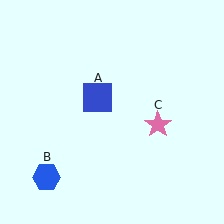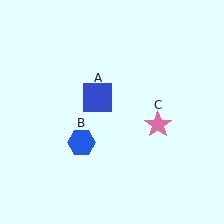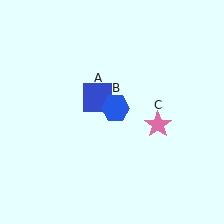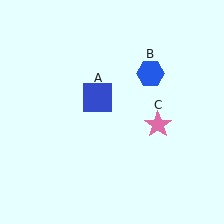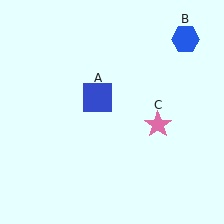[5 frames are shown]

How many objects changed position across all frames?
1 object changed position: blue hexagon (object B).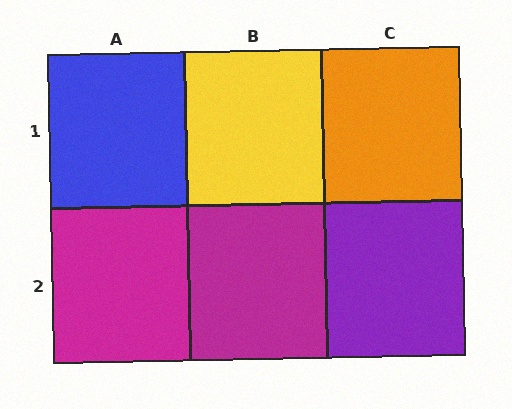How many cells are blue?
1 cell is blue.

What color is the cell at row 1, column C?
Orange.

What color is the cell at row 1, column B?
Yellow.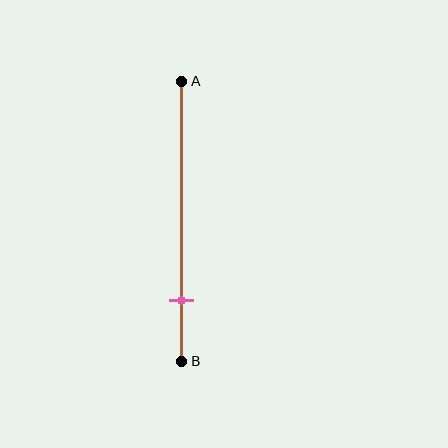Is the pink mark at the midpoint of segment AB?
No, the mark is at about 80% from A, not at the 50% midpoint.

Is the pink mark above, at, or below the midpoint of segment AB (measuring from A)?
The pink mark is below the midpoint of segment AB.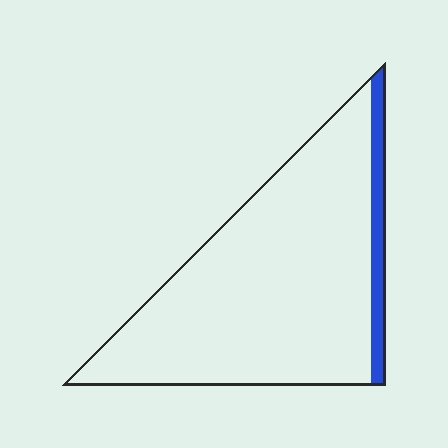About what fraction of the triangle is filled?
About one tenth (1/10).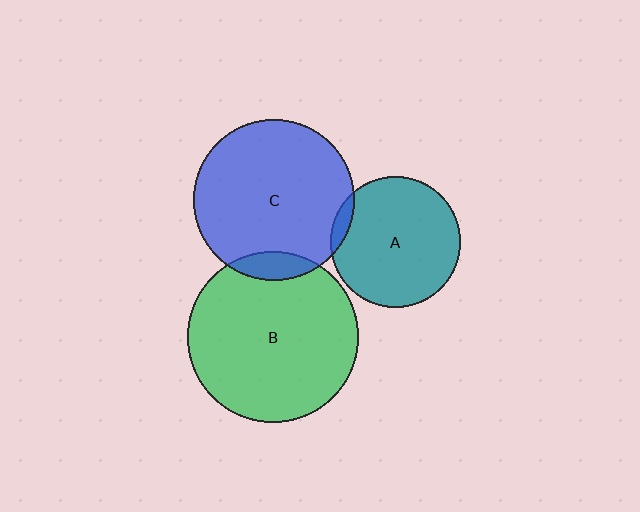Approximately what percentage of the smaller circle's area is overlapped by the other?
Approximately 5%.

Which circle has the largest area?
Circle B (green).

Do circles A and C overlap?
Yes.